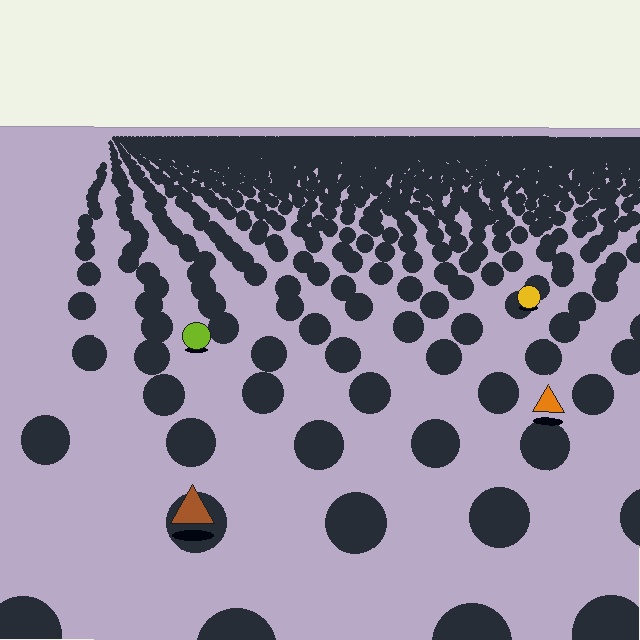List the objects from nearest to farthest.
From nearest to farthest: the brown triangle, the orange triangle, the lime circle, the yellow circle.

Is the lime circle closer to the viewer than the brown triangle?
No. The brown triangle is closer — you can tell from the texture gradient: the ground texture is coarser near it.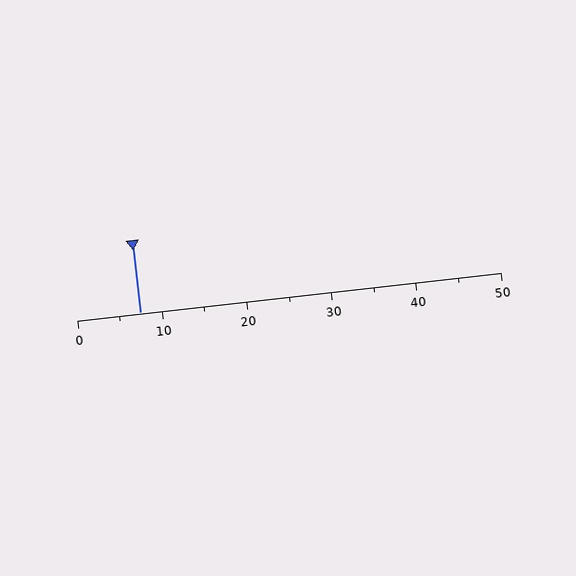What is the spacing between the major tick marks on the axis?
The major ticks are spaced 10 apart.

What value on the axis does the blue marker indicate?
The marker indicates approximately 7.5.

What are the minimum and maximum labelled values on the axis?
The axis runs from 0 to 50.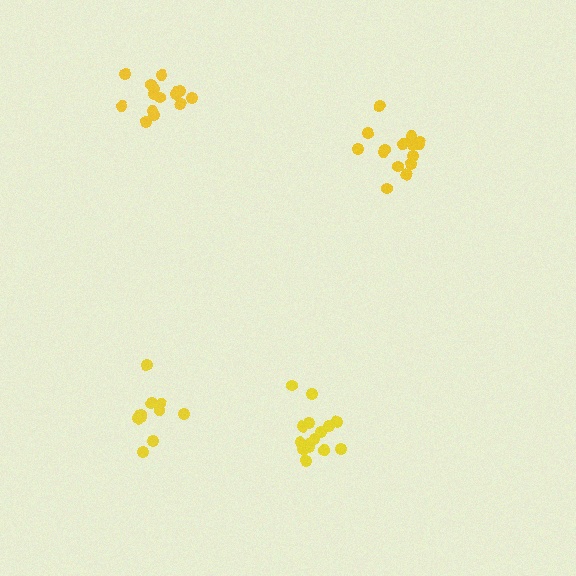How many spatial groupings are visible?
There are 4 spatial groupings.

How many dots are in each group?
Group 1: 16 dots, Group 2: 16 dots, Group 3: 10 dots, Group 4: 15 dots (57 total).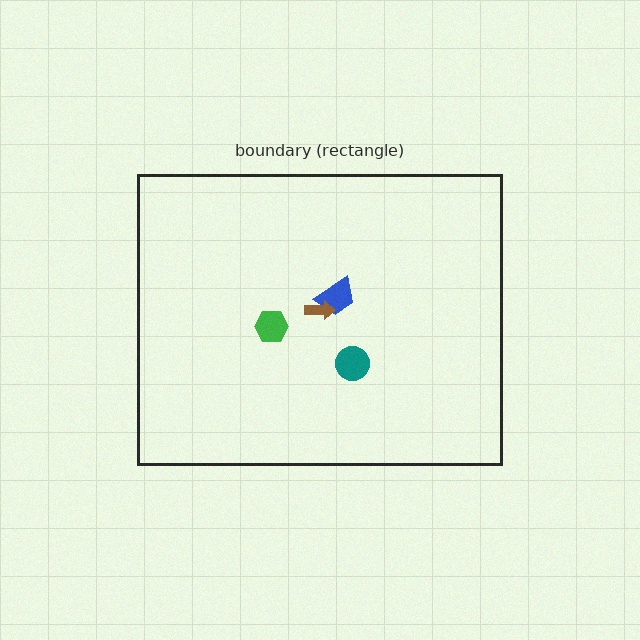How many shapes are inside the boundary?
4 inside, 0 outside.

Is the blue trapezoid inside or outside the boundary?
Inside.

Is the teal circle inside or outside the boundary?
Inside.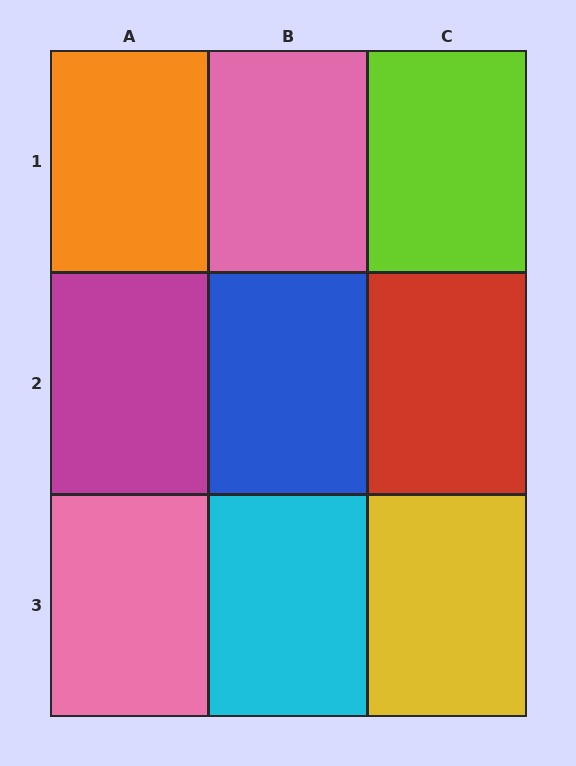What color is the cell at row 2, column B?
Blue.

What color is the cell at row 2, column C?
Red.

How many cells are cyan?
1 cell is cyan.